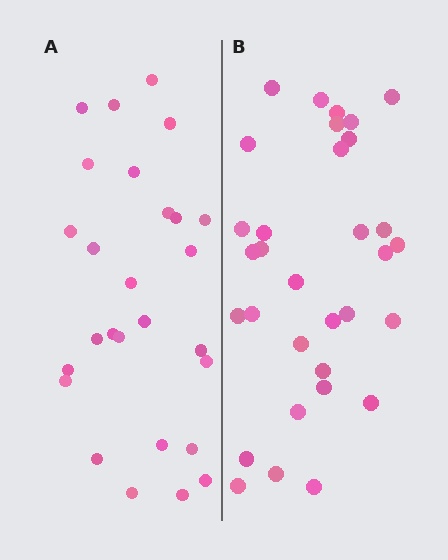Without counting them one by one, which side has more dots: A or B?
Region B (the right region) has more dots.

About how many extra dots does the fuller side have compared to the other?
Region B has about 5 more dots than region A.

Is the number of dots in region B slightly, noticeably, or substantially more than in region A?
Region B has only slightly more — the two regions are fairly close. The ratio is roughly 1.2 to 1.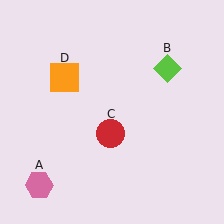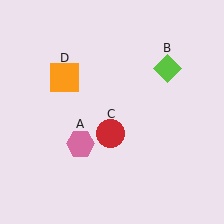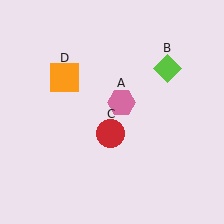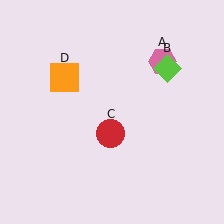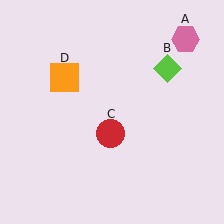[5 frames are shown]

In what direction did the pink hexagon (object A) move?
The pink hexagon (object A) moved up and to the right.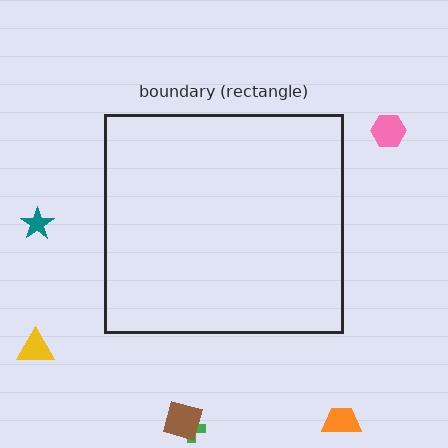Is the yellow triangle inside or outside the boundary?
Outside.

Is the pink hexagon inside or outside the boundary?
Outside.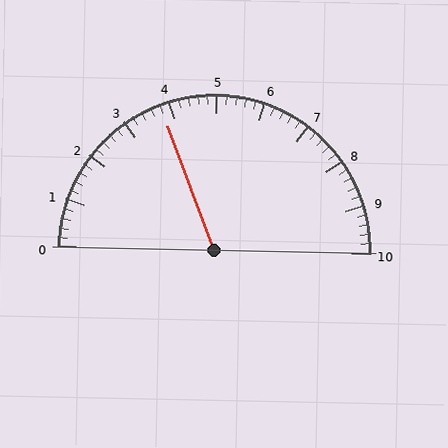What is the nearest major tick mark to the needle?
The nearest major tick mark is 4.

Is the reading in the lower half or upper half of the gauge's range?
The reading is in the lower half of the range (0 to 10).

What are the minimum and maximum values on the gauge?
The gauge ranges from 0 to 10.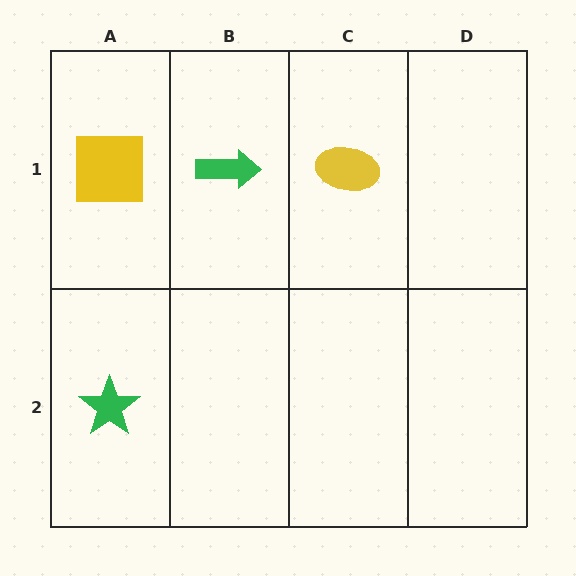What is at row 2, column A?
A green star.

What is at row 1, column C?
A yellow ellipse.